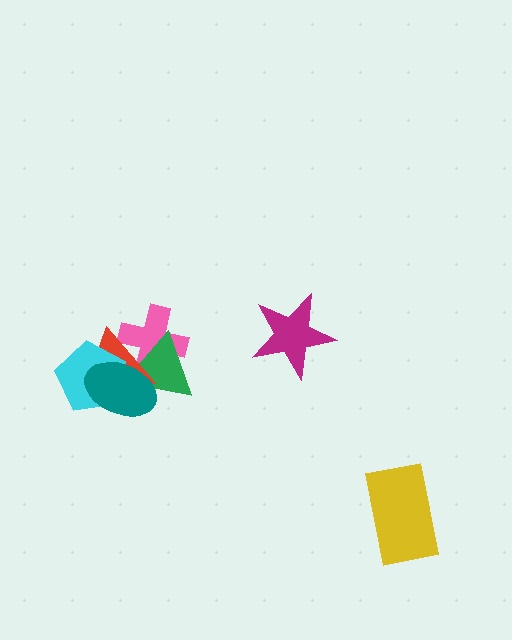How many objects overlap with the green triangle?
3 objects overlap with the green triangle.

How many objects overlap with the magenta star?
0 objects overlap with the magenta star.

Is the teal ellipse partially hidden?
No, no other shape covers it.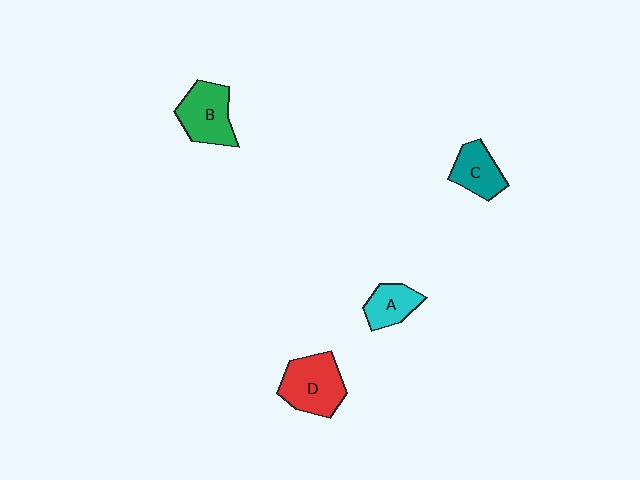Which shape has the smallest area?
Shape A (cyan).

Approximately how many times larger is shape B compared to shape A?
Approximately 1.5 times.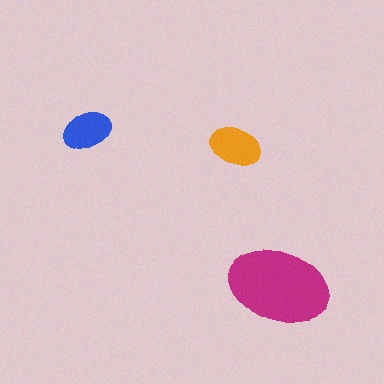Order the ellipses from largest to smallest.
the magenta one, the orange one, the blue one.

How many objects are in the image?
There are 3 objects in the image.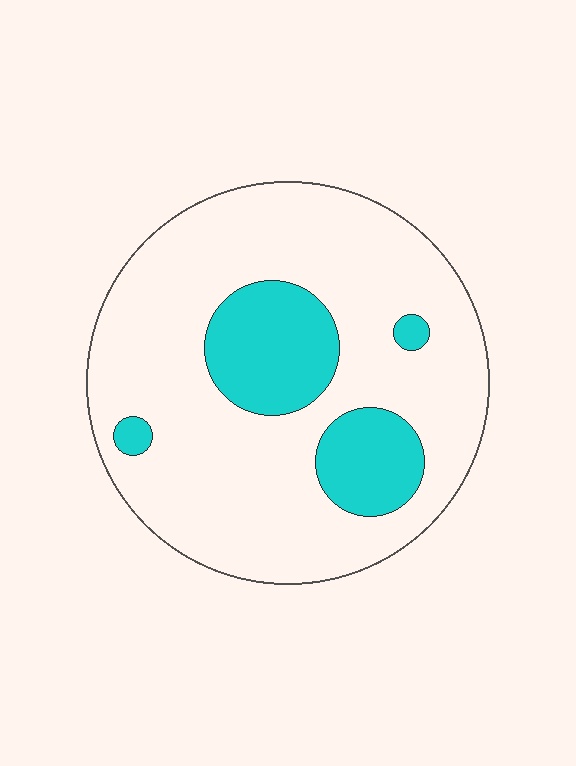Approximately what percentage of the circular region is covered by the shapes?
Approximately 20%.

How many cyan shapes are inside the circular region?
4.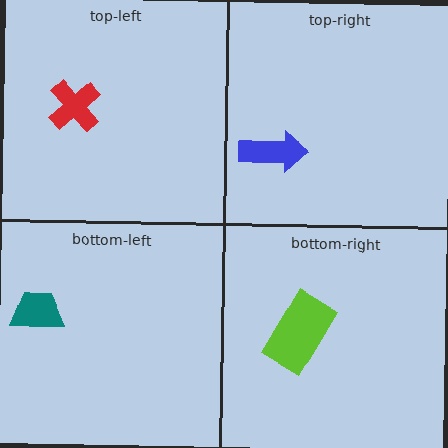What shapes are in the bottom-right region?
The lime rectangle.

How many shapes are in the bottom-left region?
1.